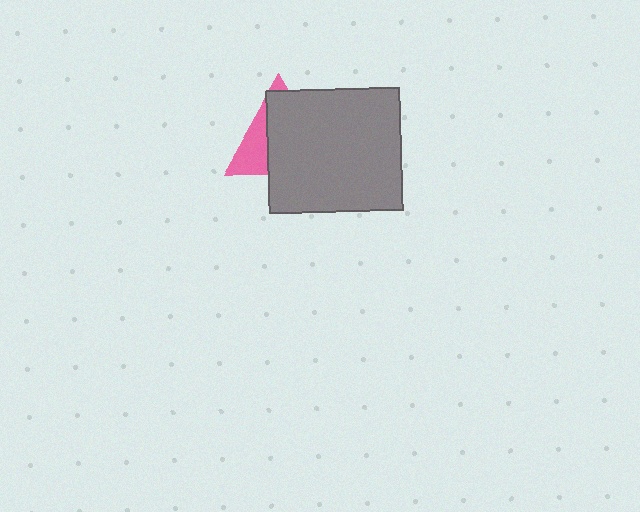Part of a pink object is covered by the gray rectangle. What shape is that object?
It is a triangle.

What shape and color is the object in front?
The object in front is a gray rectangle.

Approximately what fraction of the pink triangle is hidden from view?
Roughly 68% of the pink triangle is hidden behind the gray rectangle.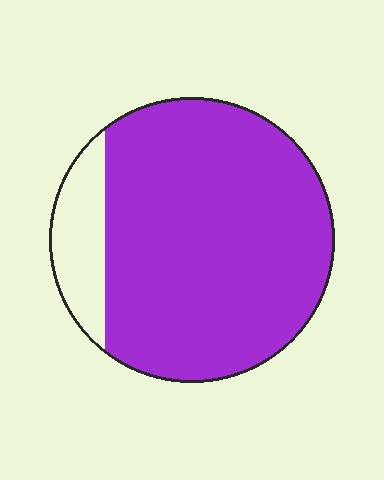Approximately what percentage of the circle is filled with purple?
Approximately 85%.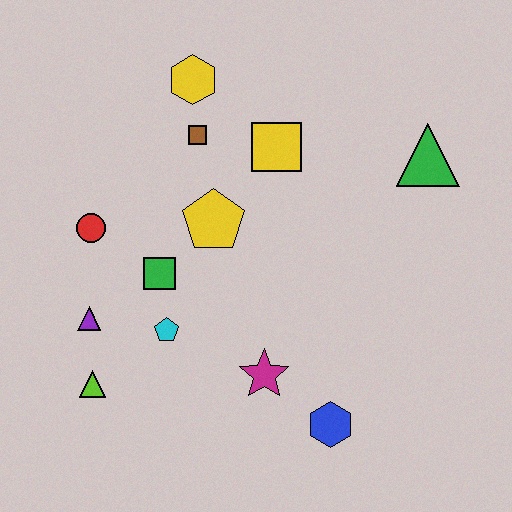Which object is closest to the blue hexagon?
The magenta star is closest to the blue hexagon.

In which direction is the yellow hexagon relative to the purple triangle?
The yellow hexagon is above the purple triangle.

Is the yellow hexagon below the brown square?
No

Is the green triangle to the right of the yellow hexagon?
Yes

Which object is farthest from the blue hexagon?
The yellow hexagon is farthest from the blue hexagon.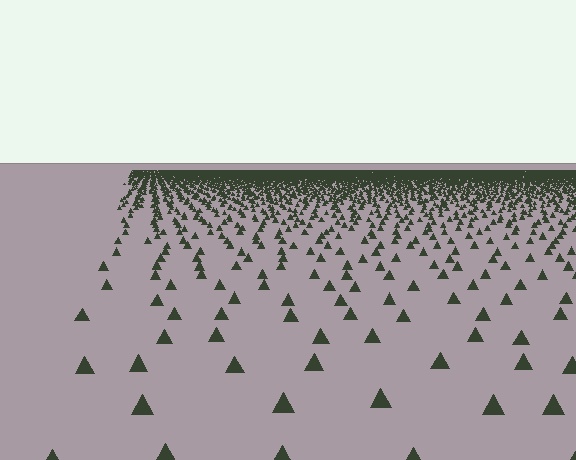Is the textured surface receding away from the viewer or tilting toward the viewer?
The surface is receding away from the viewer. Texture elements get smaller and denser toward the top.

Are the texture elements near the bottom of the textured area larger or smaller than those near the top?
Larger. Near the bottom, elements are closer to the viewer and appear at a bigger on-screen size.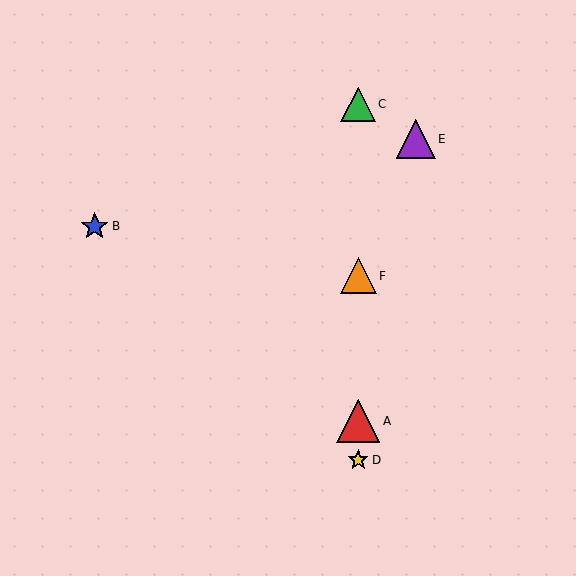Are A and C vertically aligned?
Yes, both are at x≈358.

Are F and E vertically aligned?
No, F is at x≈358 and E is at x≈416.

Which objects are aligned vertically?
Objects A, C, D, F are aligned vertically.